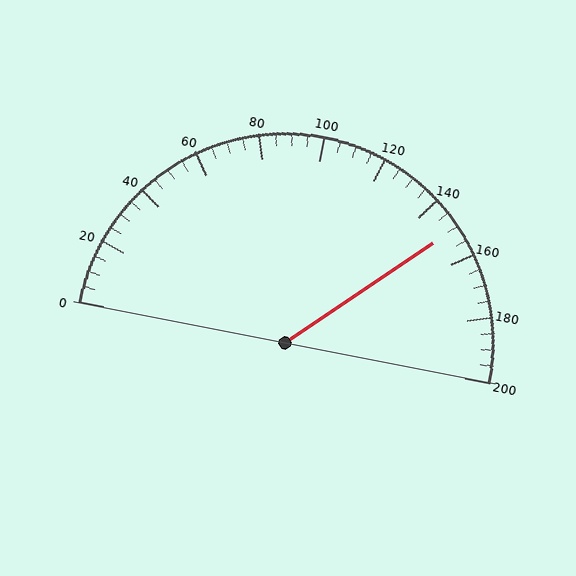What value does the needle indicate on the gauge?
The needle indicates approximately 150.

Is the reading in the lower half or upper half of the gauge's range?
The reading is in the upper half of the range (0 to 200).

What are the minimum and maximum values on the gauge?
The gauge ranges from 0 to 200.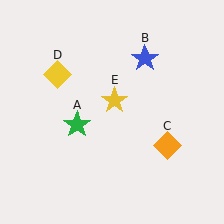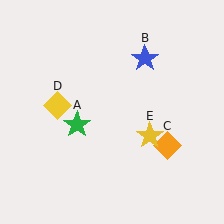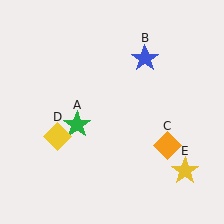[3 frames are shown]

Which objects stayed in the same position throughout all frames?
Green star (object A) and blue star (object B) and orange diamond (object C) remained stationary.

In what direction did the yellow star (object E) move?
The yellow star (object E) moved down and to the right.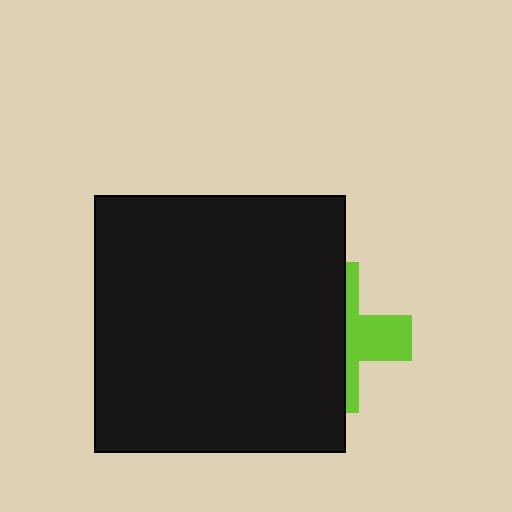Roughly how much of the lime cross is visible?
A small part of it is visible (roughly 38%).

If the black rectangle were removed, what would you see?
You would see the complete lime cross.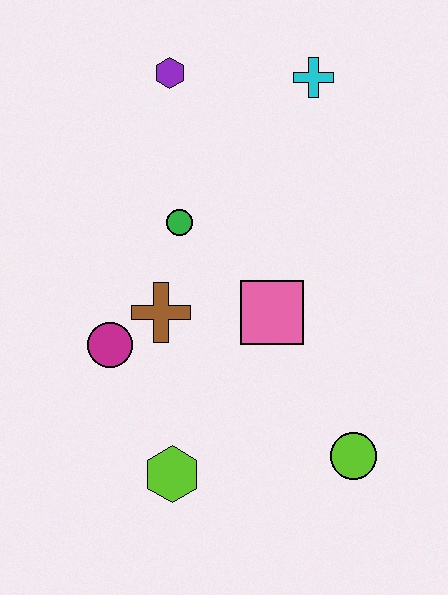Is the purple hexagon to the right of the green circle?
No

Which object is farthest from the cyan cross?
The lime hexagon is farthest from the cyan cross.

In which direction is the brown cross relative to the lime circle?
The brown cross is to the left of the lime circle.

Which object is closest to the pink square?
The brown cross is closest to the pink square.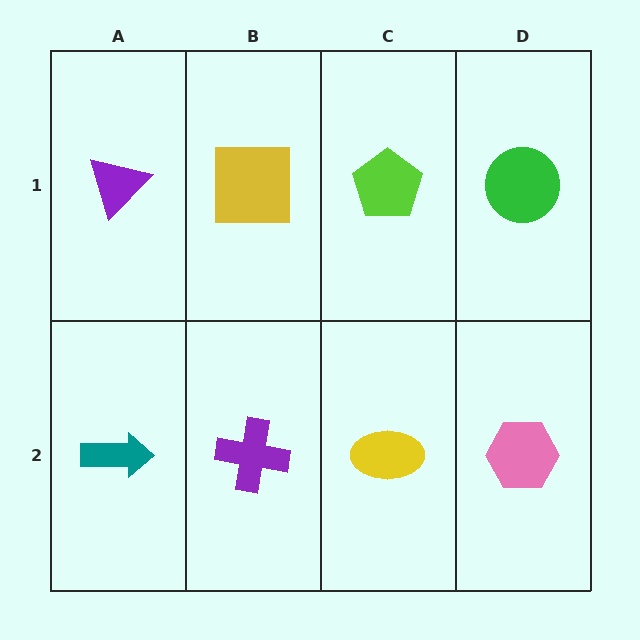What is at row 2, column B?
A purple cross.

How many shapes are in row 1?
4 shapes.